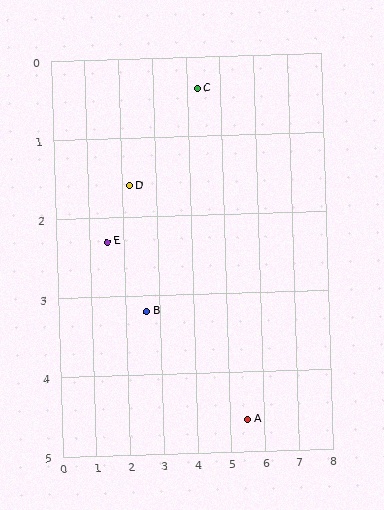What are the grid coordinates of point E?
Point E is at approximately (1.5, 2.3).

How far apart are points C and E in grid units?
Points C and E are about 3.4 grid units apart.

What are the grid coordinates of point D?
Point D is at approximately (2.2, 1.6).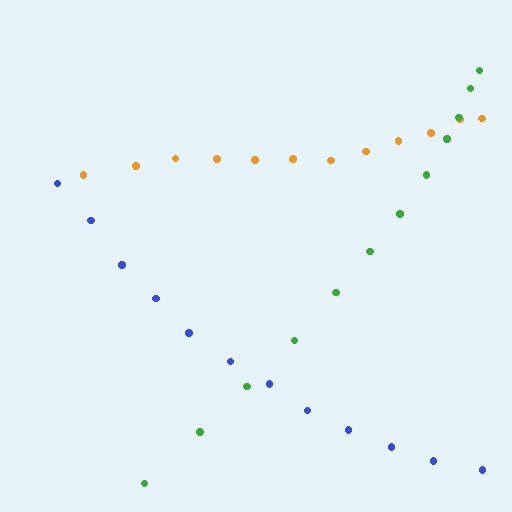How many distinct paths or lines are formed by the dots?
There are 3 distinct paths.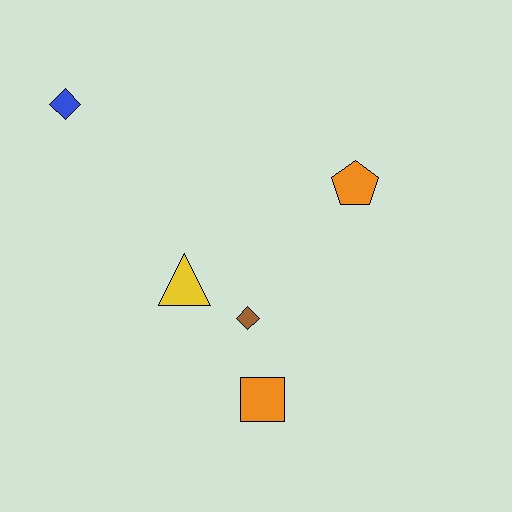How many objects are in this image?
There are 5 objects.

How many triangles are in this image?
There is 1 triangle.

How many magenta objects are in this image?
There are no magenta objects.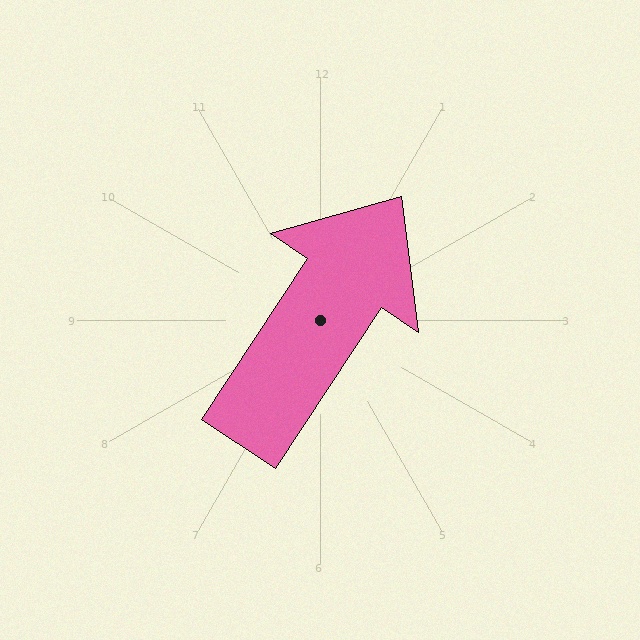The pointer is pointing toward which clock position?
Roughly 1 o'clock.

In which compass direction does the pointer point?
Northeast.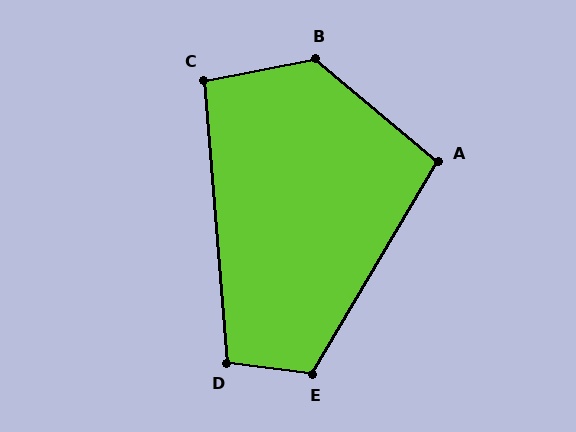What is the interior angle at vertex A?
Approximately 99 degrees (obtuse).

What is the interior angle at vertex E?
Approximately 114 degrees (obtuse).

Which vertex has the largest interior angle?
B, at approximately 129 degrees.